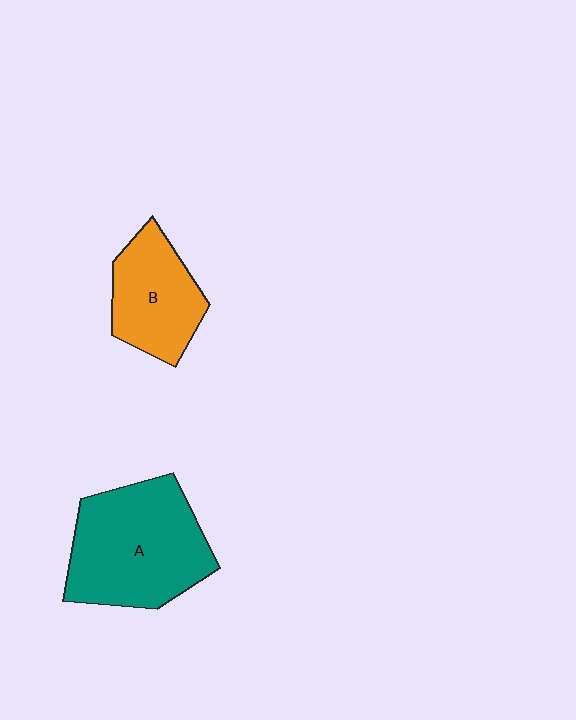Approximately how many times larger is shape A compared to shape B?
Approximately 1.6 times.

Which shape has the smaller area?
Shape B (orange).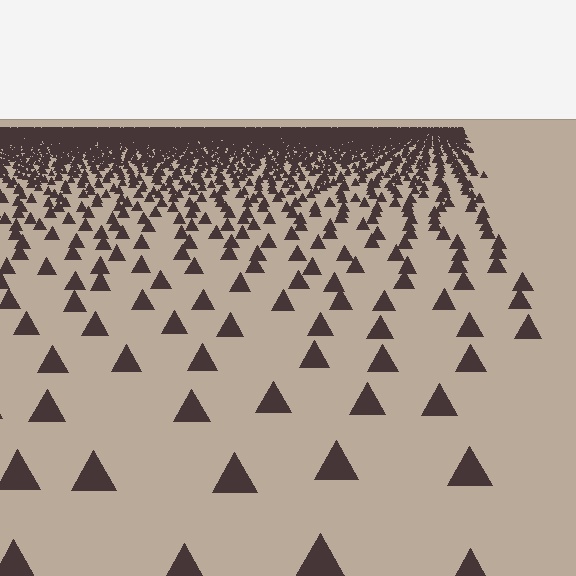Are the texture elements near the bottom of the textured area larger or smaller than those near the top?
Larger. Near the bottom, elements are closer to the viewer and appear at a bigger on-screen size.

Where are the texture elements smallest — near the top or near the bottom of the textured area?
Near the top.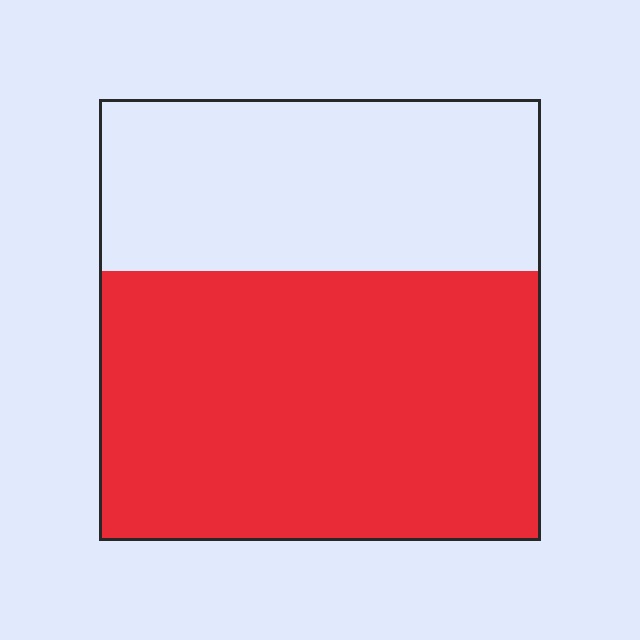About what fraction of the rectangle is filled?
About three fifths (3/5).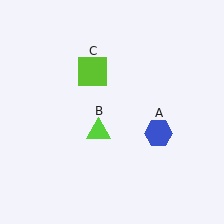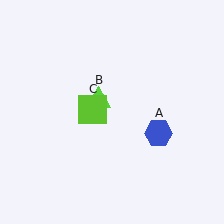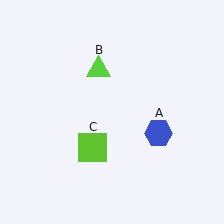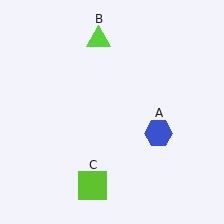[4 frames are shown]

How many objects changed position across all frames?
2 objects changed position: lime triangle (object B), lime square (object C).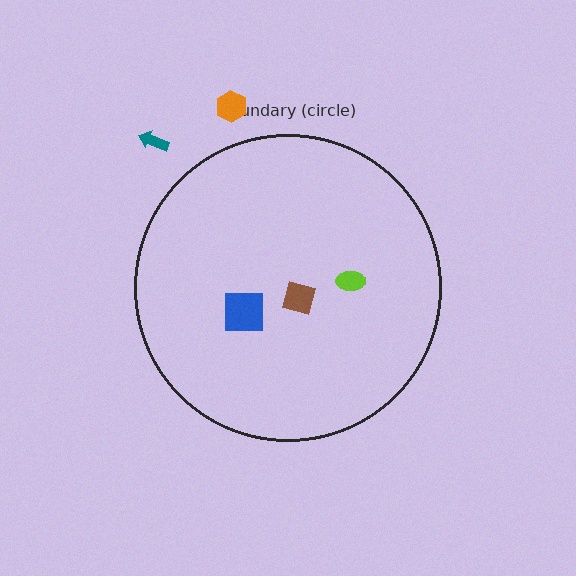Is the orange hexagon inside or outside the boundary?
Outside.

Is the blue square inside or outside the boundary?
Inside.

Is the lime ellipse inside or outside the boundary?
Inside.